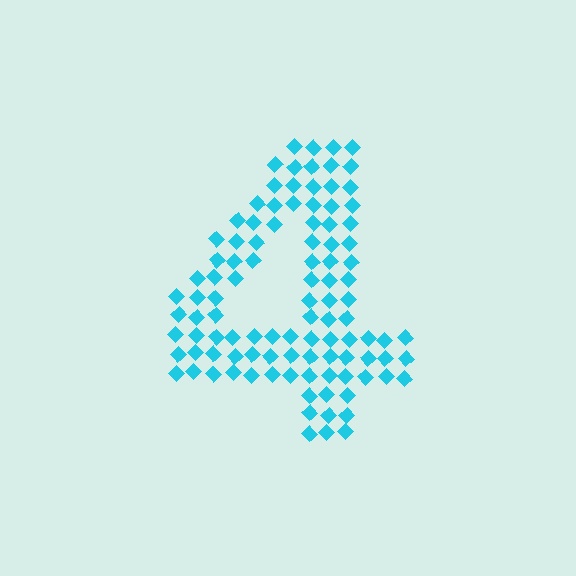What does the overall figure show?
The overall figure shows the digit 4.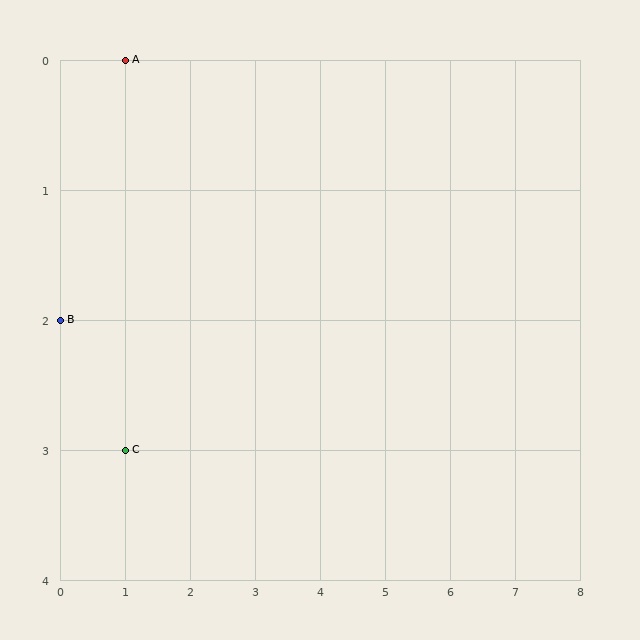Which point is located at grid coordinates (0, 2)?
Point B is at (0, 2).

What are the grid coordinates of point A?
Point A is at grid coordinates (1, 0).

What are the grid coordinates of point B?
Point B is at grid coordinates (0, 2).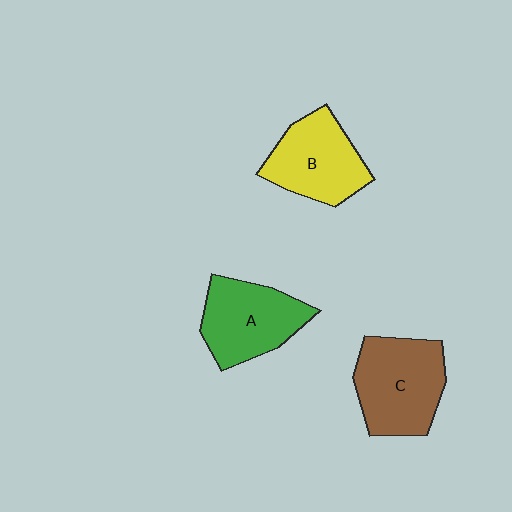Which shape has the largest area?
Shape C (brown).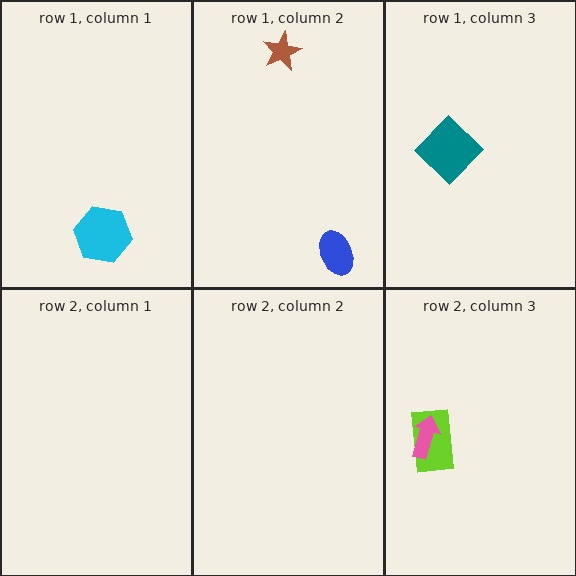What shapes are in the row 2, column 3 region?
The lime rectangle, the pink arrow.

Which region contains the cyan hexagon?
The row 1, column 1 region.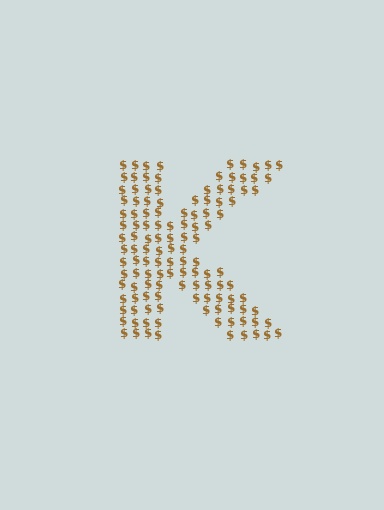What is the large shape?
The large shape is the letter K.